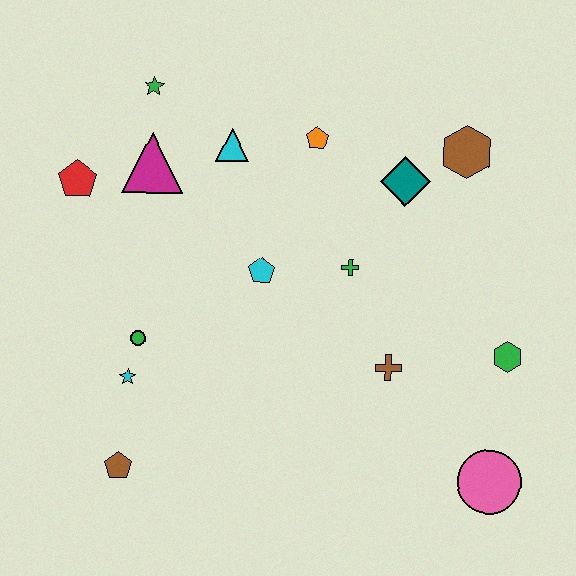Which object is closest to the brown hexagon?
The teal diamond is closest to the brown hexagon.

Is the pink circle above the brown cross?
No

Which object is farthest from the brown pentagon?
The brown hexagon is farthest from the brown pentagon.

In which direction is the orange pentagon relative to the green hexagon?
The orange pentagon is above the green hexagon.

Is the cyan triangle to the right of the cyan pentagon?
No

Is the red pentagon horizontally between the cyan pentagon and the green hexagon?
No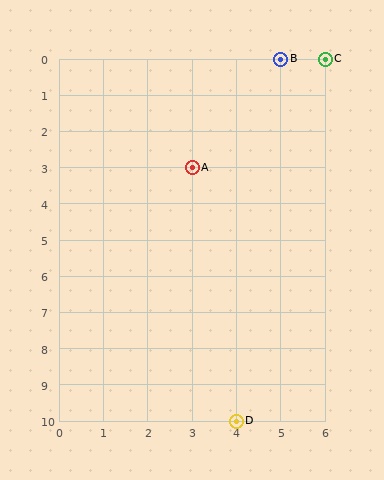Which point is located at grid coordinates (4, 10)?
Point D is at (4, 10).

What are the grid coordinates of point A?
Point A is at grid coordinates (3, 3).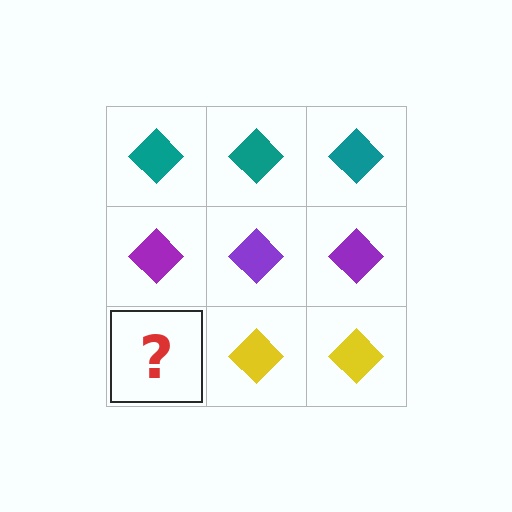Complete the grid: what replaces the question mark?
The question mark should be replaced with a yellow diamond.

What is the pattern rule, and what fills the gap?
The rule is that each row has a consistent color. The gap should be filled with a yellow diamond.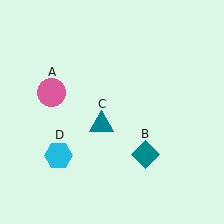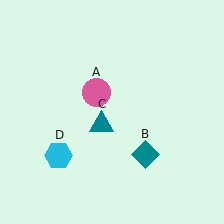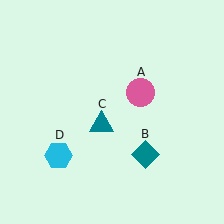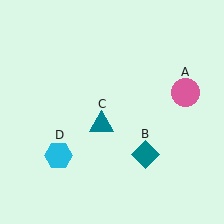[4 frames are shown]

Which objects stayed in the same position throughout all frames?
Teal diamond (object B) and teal triangle (object C) and cyan hexagon (object D) remained stationary.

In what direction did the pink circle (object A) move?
The pink circle (object A) moved right.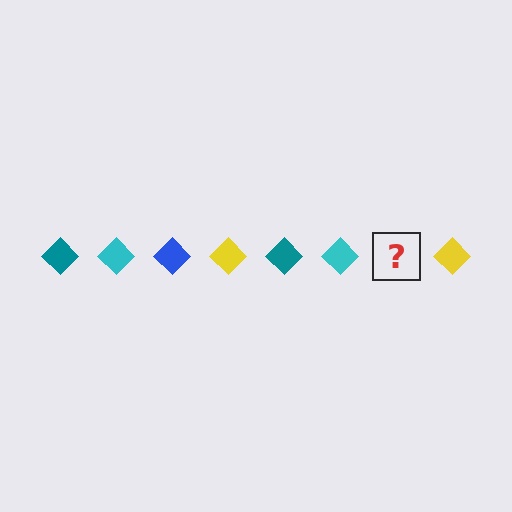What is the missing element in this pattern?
The missing element is a blue diamond.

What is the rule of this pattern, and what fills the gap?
The rule is that the pattern cycles through teal, cyan, blue, yellow diamonds. The gap should be filled with a blue diamond.